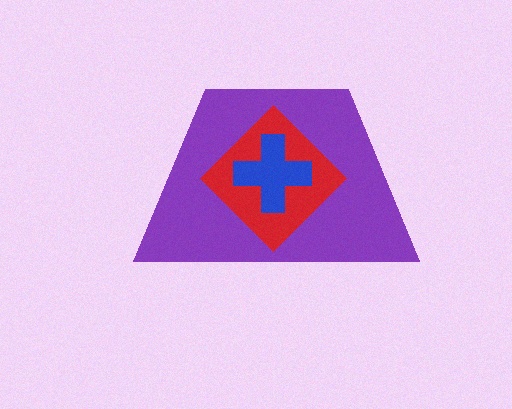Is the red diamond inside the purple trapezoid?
Yes.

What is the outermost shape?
The purple trapezoid.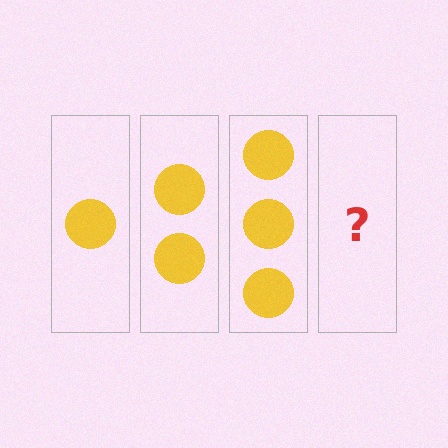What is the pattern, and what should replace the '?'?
The pattern is that each step adds one more circle. The '?' should be 4 circles.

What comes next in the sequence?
The next element should be 4 circles.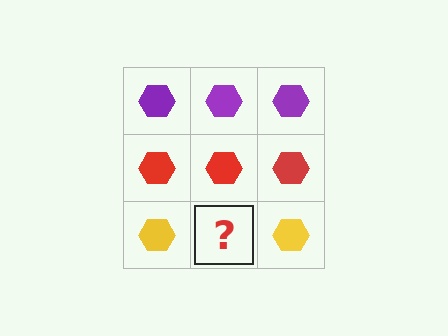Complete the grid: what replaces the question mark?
The question mark should be replaced with a yellow hexagon.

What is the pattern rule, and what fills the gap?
The rule is that each row has a consistent color. The gap should be filled with a yellow hexagon.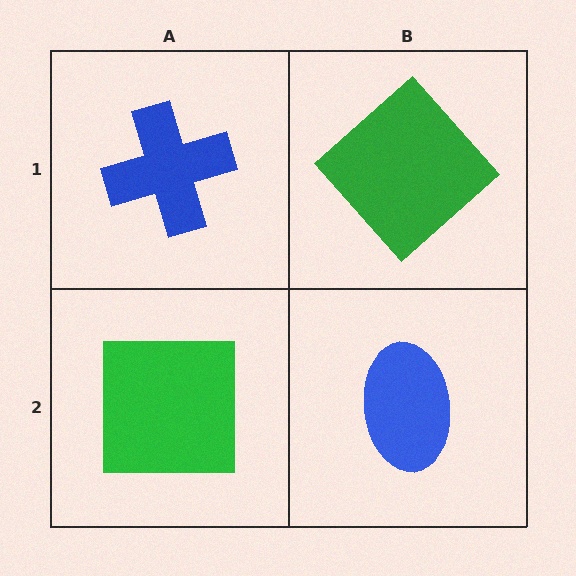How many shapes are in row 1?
2 shapes.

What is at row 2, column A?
A green square.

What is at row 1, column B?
A green diamond.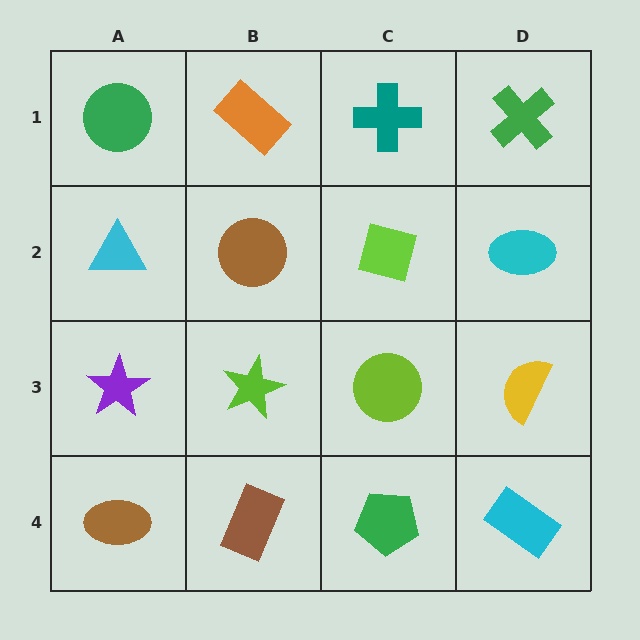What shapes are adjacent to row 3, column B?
A brown circle (row 2, column B), a brown rectangle (row 4, column B), a purple star (row 3, column A), a lime circle (row 3, column C).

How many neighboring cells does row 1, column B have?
3.